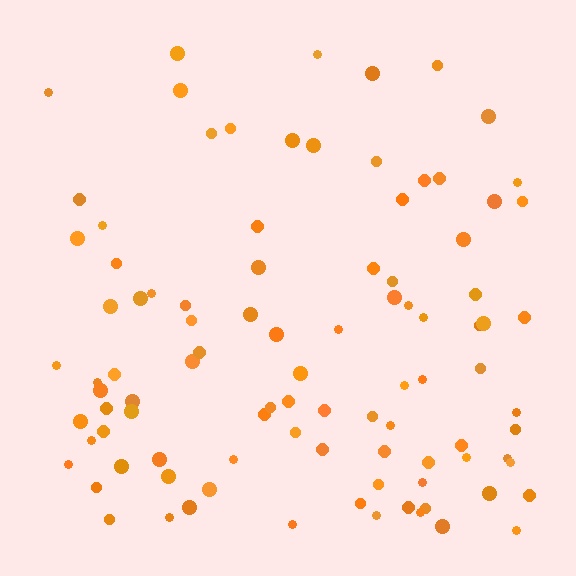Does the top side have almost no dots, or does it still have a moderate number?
Still a moderate number, just noticeably fewer than the bottom.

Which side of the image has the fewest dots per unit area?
The top.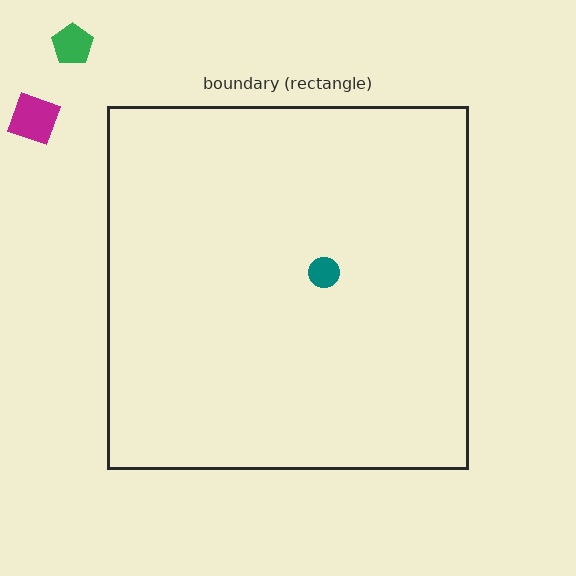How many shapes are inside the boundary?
1 inside, 2 outside.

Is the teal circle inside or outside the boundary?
Inside.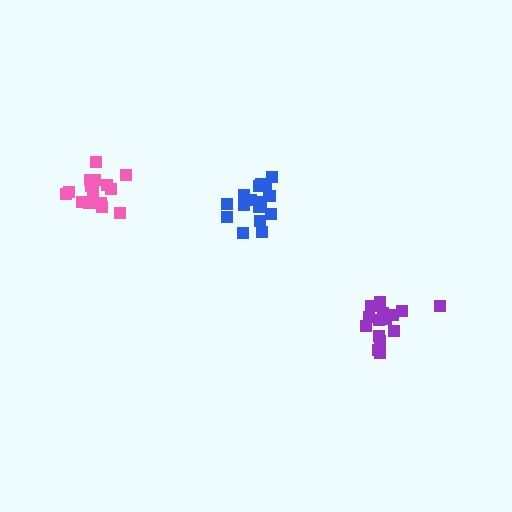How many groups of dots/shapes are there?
There are 3 groups.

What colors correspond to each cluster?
The clusters are colored: blue, purple, pink.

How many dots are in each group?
Group 1: 17 dots, Group 2: 15 dots, Group 3: 17 dots (49 total).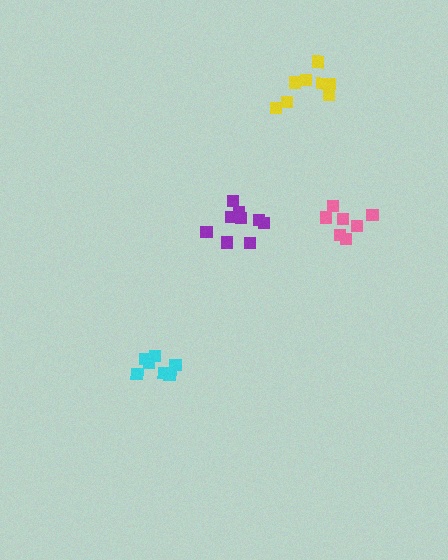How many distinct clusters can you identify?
There are 4 distinct clusters.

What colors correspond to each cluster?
The clusters are colored: cyan, purple, pink, yellow.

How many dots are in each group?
Group 1: 7 dots, Group 2: 9 dots, Group 3: 7 dots, Group 4: 8 dots (31 total).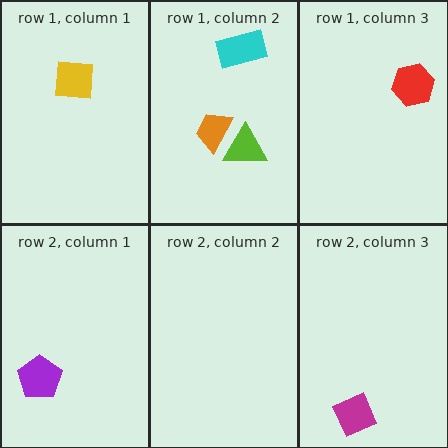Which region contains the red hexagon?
The row 1, column 3 region.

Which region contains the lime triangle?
The row 1, column 2 region.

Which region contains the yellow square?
The row 1, column 1 region.